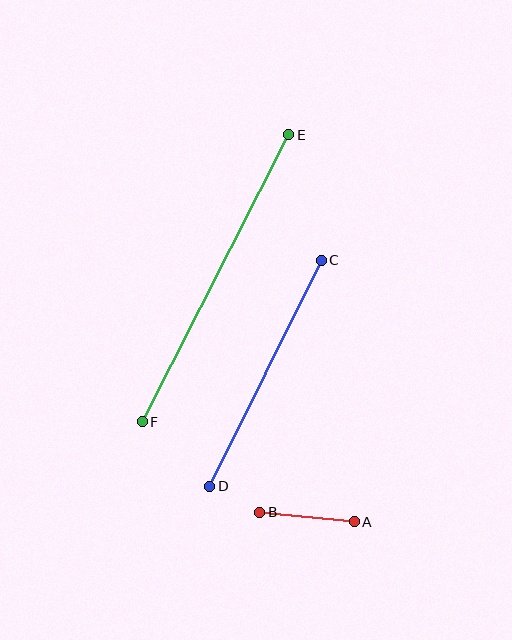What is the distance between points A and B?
The distance is approximately 95 pixels.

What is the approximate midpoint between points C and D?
The midpoint is at approximately (265, 373) pixels.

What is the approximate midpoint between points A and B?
The midpoint is at approximately (307, 517) pixels.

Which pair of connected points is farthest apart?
Points E and F are farthest apart.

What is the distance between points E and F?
The distance is approximately 322 pixels.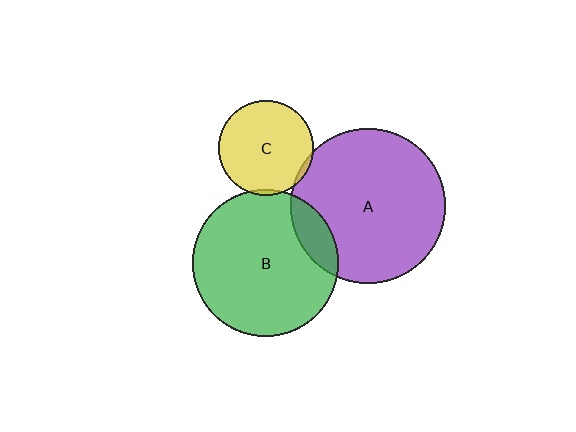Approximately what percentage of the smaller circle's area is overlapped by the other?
Approximately 15%.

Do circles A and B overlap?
Yes.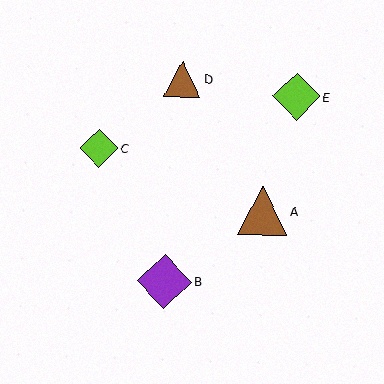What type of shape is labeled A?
Shape A is a brown triangle.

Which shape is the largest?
The purple diamond (labeled B) is the largest.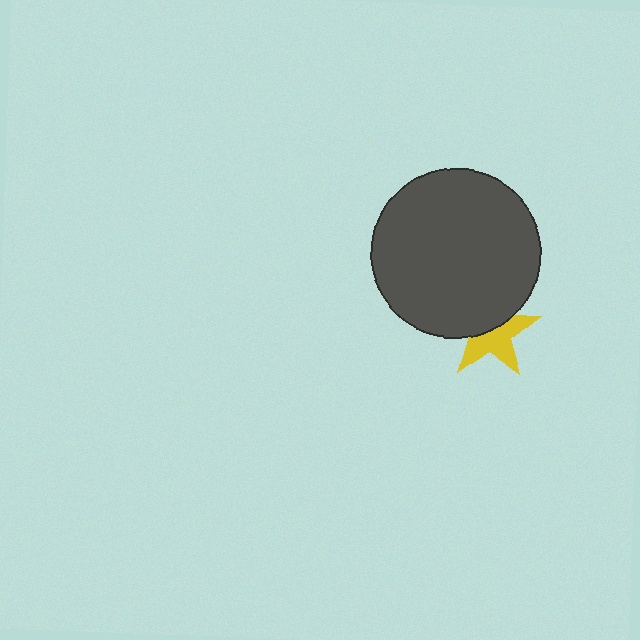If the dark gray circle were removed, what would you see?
You would see the complete yellow star.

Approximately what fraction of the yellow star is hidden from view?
Roughly 45% of the yellow star is hidden behind the dark gray circle.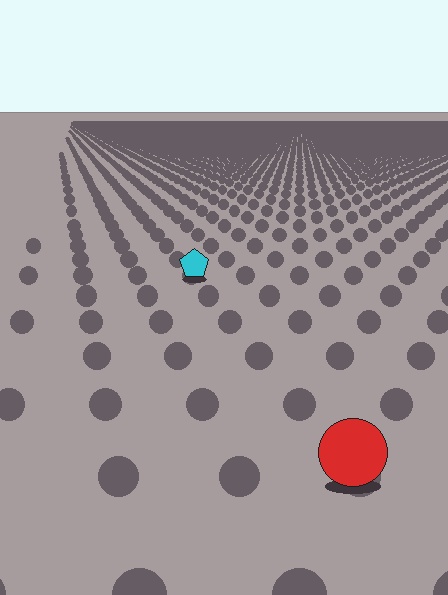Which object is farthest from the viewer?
The cyan pentagon is farthest from the viewer. It appears smaller and the ground texture around it is denser.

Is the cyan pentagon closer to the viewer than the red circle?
No. The red circle is closer — you can tell from the texture gradient: the ground texture is coarser near it.